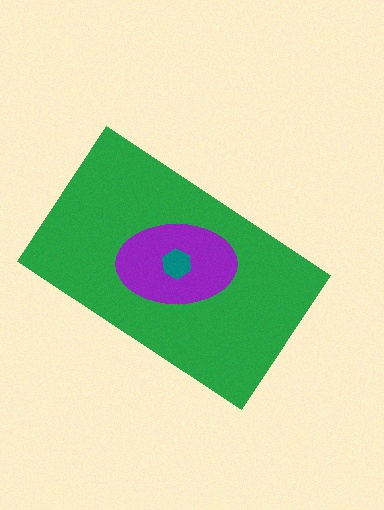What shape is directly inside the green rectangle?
The purple ellipse.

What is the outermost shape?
The green rectangle.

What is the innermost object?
The teal hexagon.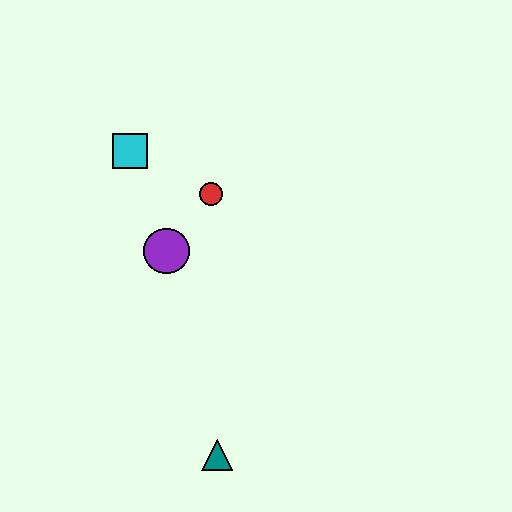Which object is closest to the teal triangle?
The purple circle is closest to the teal triangle.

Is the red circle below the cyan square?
Yes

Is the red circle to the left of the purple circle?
No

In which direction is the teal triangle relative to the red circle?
The teal triangle is below the red circle.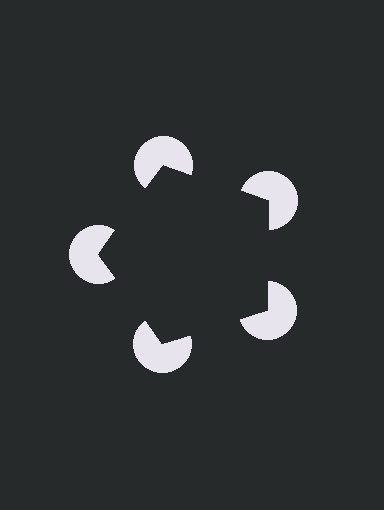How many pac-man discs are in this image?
There are 5 — one at each vertex of the illusory pentagon.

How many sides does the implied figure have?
5 sides.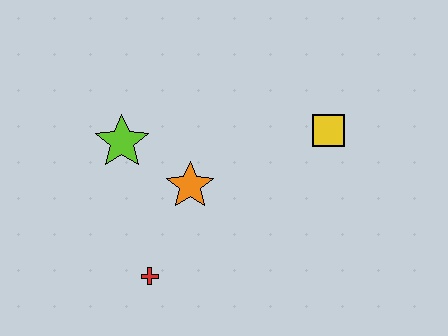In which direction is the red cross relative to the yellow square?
The red cross is to the left of the yellow square.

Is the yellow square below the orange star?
No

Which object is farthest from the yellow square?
The red cross is farthest from the yellow square.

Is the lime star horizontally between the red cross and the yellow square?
No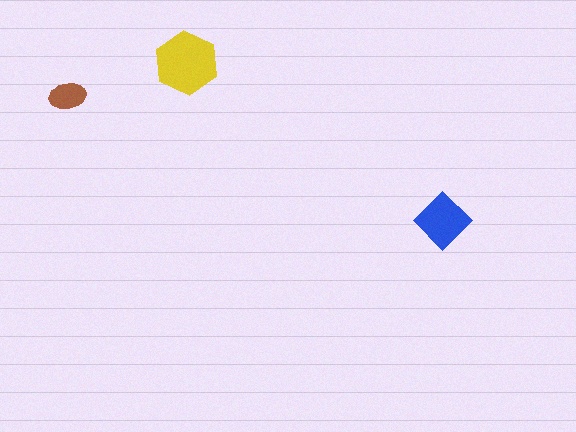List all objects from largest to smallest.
The yellow hexagon, the blue diamond, the brown ellipse.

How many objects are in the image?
There are 3 objects in the image.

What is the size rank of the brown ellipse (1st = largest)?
3rd.